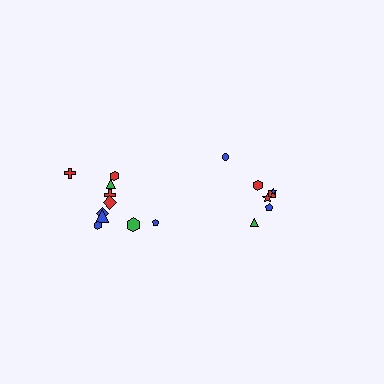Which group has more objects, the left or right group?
The left group.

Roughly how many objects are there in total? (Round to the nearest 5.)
Roughly 15 objects in total.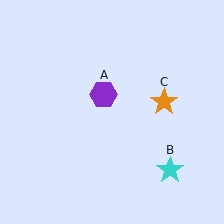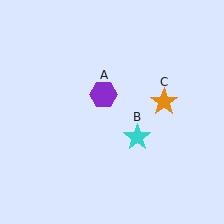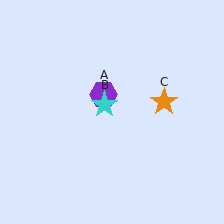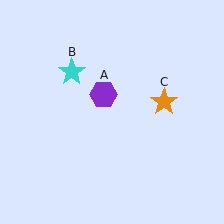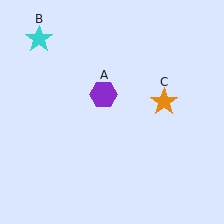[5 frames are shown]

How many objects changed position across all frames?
1 object changed position: cyan star (object B).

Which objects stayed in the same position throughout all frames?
Purple hexagon (object A) and orange star (object C) remained stationary.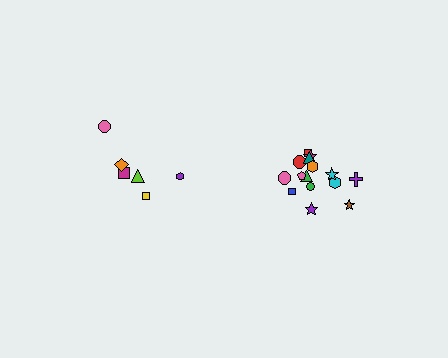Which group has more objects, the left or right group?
The right group.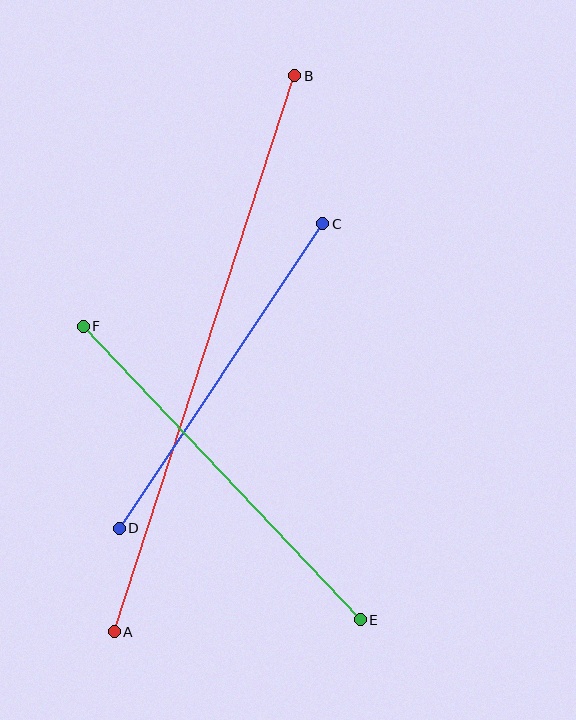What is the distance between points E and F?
The distance is approximately 403 pixels.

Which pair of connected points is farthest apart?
Points A and B are farthest apart.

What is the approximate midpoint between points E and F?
The midpoint is at approximately (222, 473) pixels.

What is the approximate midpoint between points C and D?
The midpoint is at approximately (221, 376) pixels.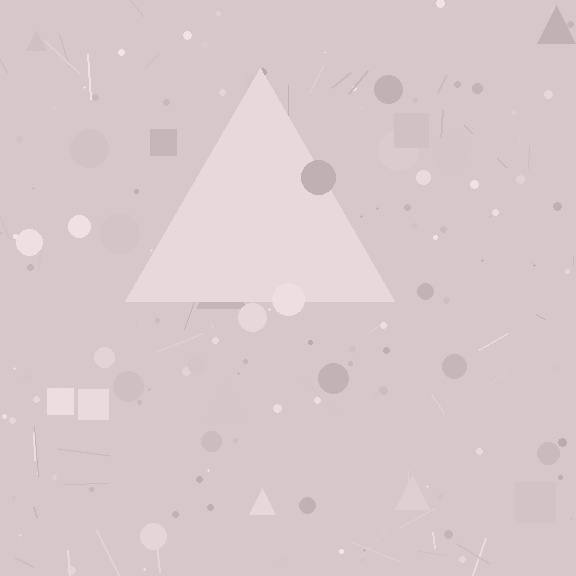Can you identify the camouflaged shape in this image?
The camouflaged shape is a triangle.